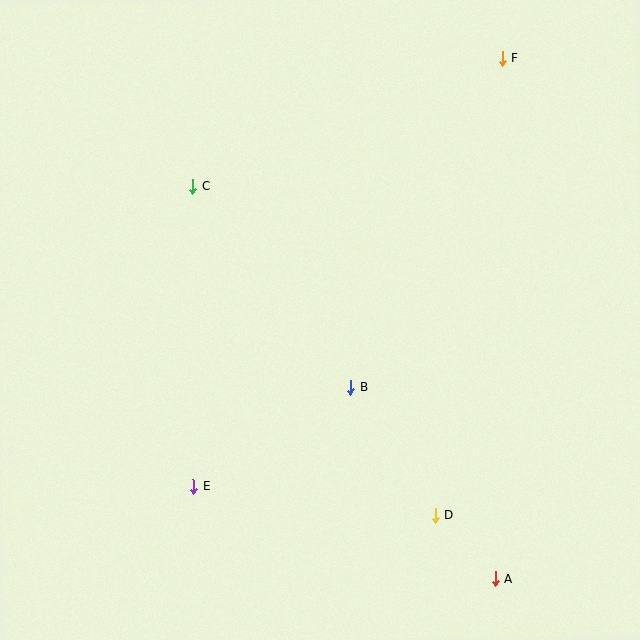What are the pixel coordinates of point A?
Point A is at (495, 579).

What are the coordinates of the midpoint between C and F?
The midpoint between C and F is at (347, 122).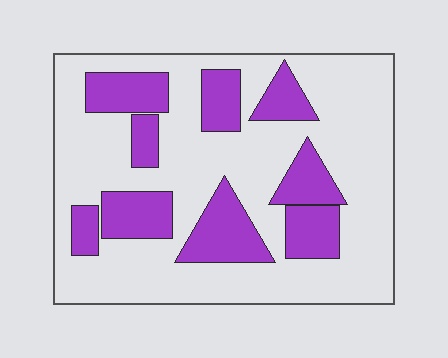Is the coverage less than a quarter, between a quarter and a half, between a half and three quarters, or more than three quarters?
Between a quarter and a half.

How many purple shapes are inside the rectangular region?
9.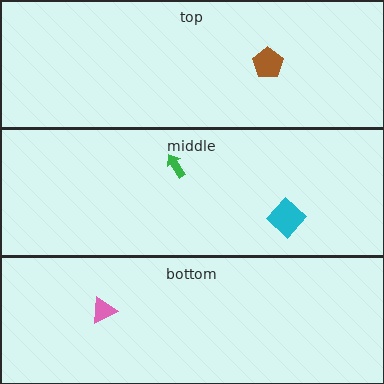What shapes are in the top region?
The brown pentagon.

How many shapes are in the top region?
1.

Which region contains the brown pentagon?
The top region.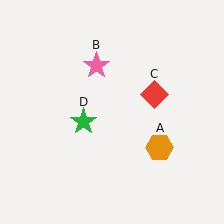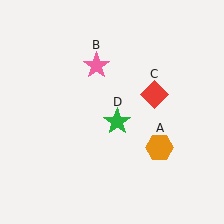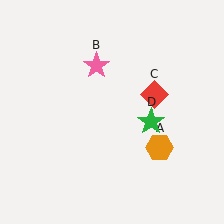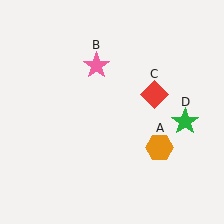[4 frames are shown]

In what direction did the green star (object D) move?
The green star (object D) moved right.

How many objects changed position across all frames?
1 object changed position: green star (object D).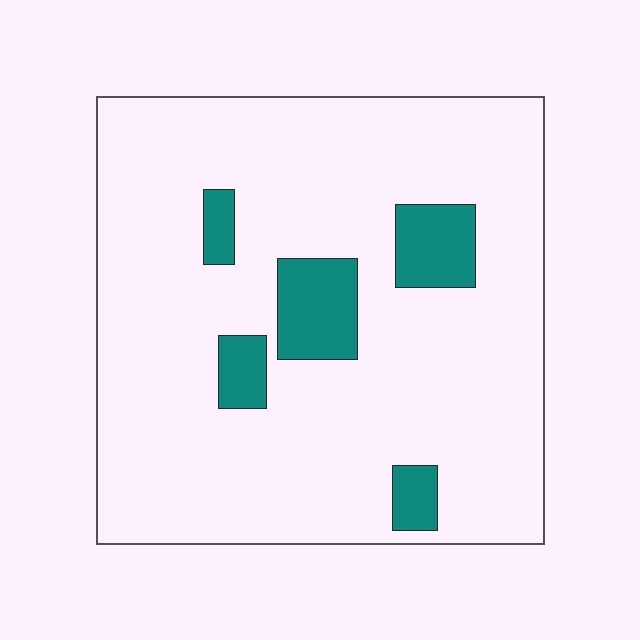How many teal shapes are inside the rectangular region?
5.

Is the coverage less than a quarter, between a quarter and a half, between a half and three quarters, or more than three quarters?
Less than a quarter.